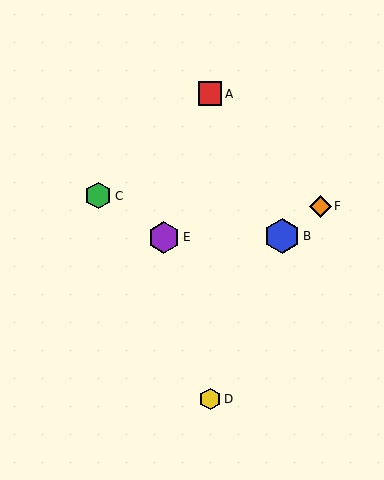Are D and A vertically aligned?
Yes, both are at x≈210.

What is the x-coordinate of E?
Object E is at x≈164.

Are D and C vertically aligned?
No, D is at x≈210 and C is at x≈98.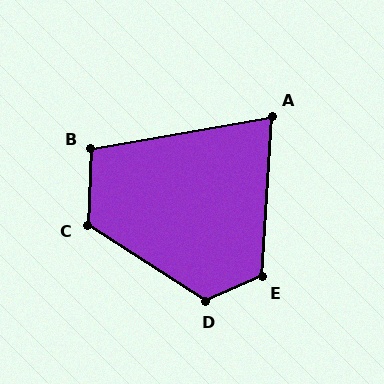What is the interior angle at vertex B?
Approximately 103 degrees (obtuse).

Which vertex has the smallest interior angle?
A, at approximately 76 degrees.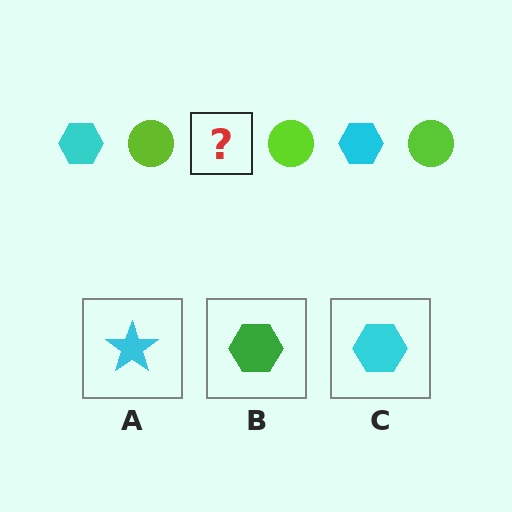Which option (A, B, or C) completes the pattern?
C.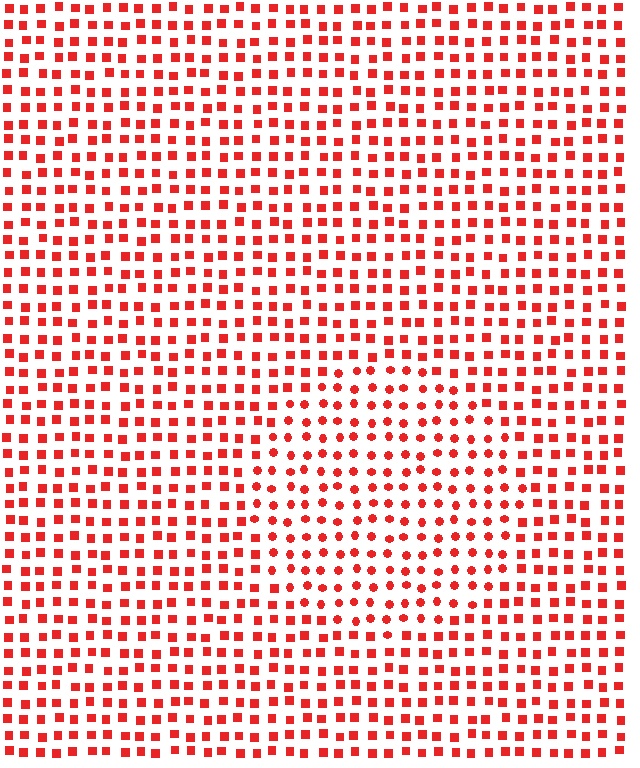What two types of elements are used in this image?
The image uses circles inside the circle region and squares outside it.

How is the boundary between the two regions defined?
The boundary is defined by a change in element shape: circles inside vs. squares outside. All elements share the same color and spacing.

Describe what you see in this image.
The image is filled with small red elements arranged in a uniform grid. A circle-shaped region contains circles, while the surrounding area contains squares. The boundary is defined purely by the change in element shape.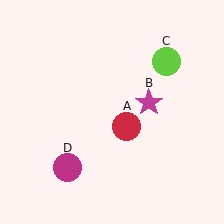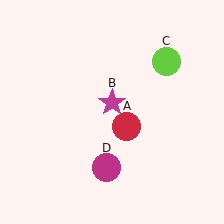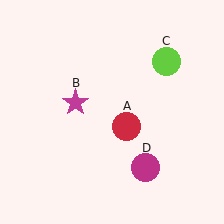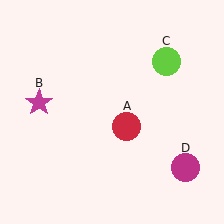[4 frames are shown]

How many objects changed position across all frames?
2 objects changed position: magenta star (object B), magenta circle (object D).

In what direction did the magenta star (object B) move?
The magenta star (object B) moved left.